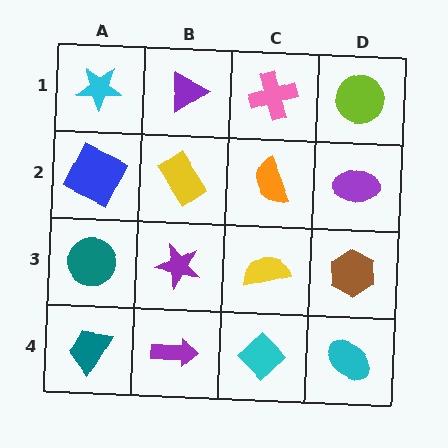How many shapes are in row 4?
4 shapes.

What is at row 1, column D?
A lime circle.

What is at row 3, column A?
A teal circle.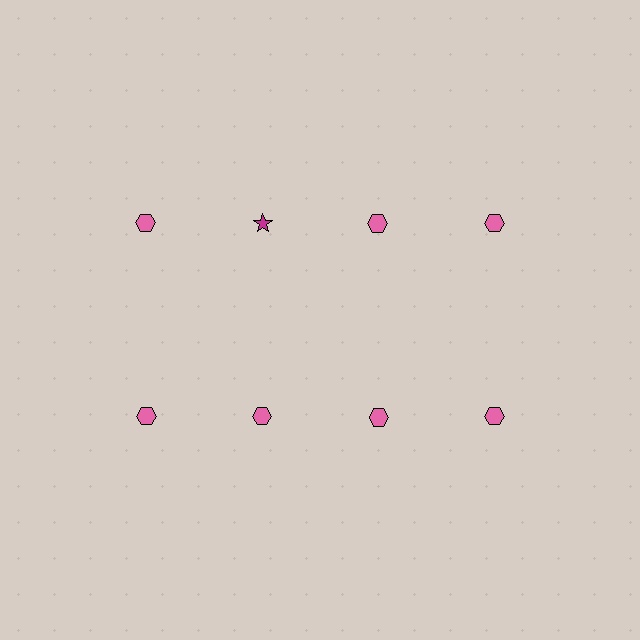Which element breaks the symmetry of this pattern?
The magenta star in the top row, second from left column breaks the symmetry. All other shapes are pink hexagons.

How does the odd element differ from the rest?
It differs in both color (magenta instead of pink) and shape (star instead of hexagon).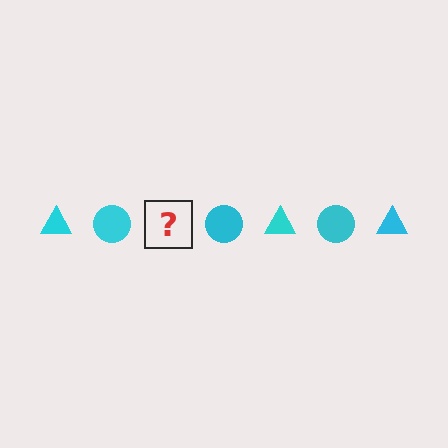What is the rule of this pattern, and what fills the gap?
The rule is that the pattern cycles through triangle, circle shapes in cyan. The gap should be filled with a cyan triangle.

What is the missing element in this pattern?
The missing element is a cyan triangle.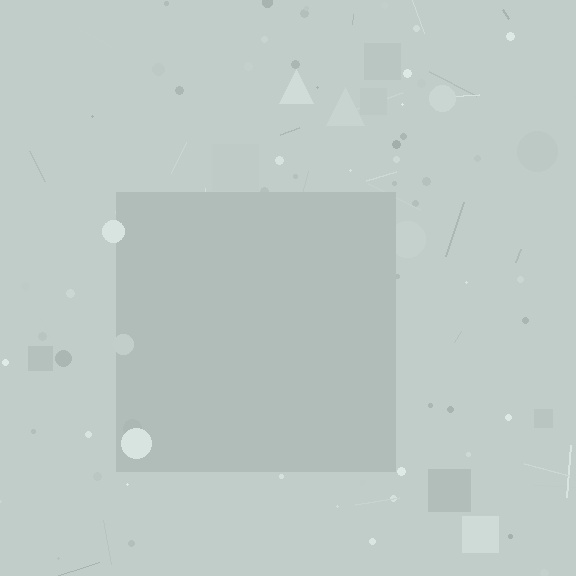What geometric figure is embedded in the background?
A square is embedded in the background.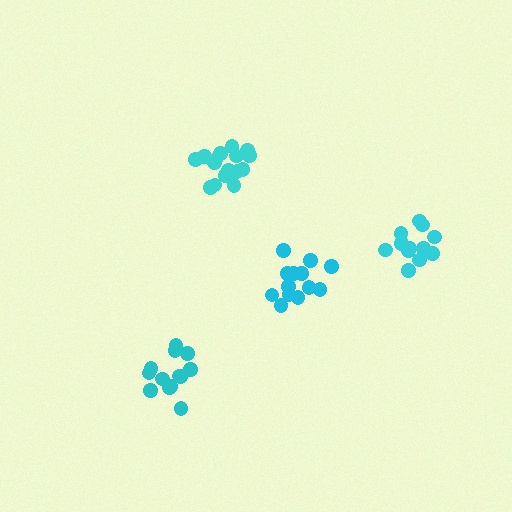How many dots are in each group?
Group 1: 13 dots, Group 2: 18 dots, Group 3: 12 dots, Group 4: 13 dots (56 total).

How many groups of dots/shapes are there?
There are 4 groups.